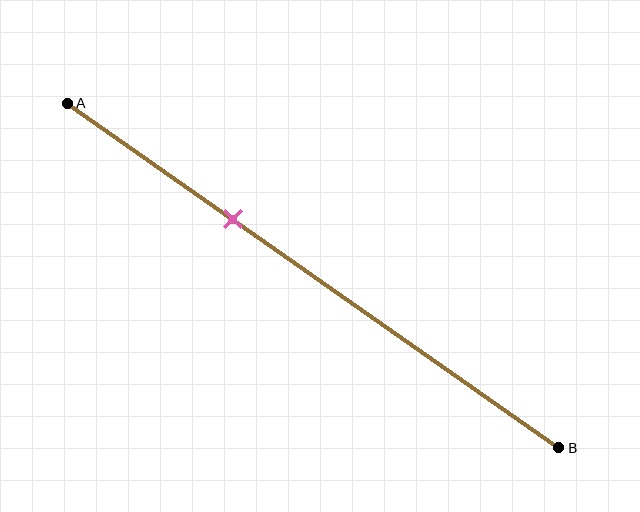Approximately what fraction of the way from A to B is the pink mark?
The pink mark is approximately 35% of the way from A to B.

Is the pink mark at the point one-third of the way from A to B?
Yes, the mark is approximately at the one-third point.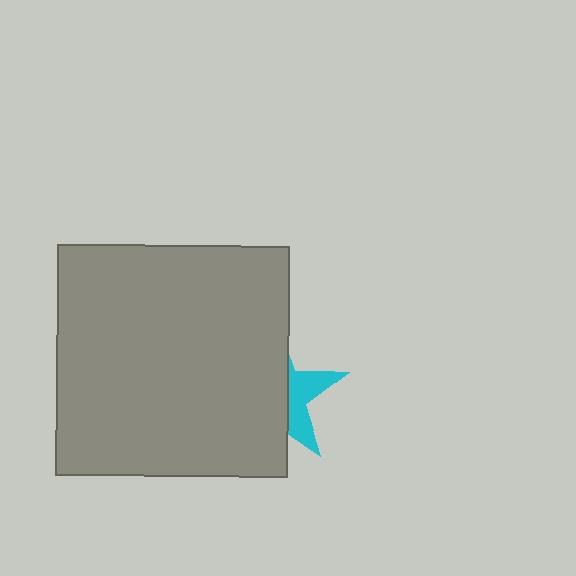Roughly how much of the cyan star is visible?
A small part of it is visible (roughly 34%).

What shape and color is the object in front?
The object in front is a gray square.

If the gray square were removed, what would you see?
You would see the complete cyan star.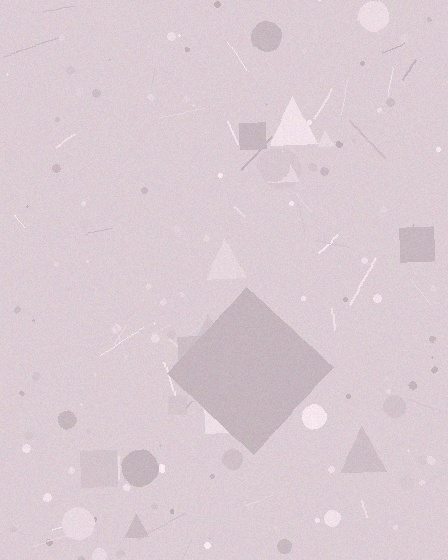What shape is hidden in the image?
A diamond is hidden in the image.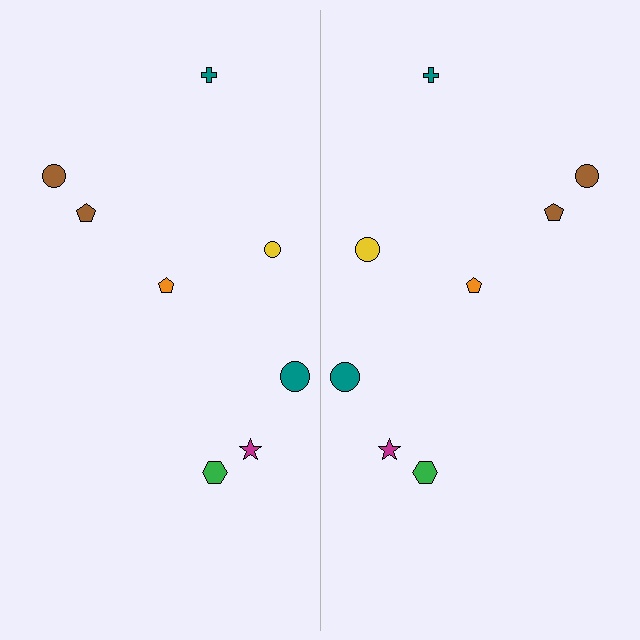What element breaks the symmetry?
The yellow circle on the right side has a different size than its mirror counterpart.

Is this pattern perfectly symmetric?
No, the pattern is not perfectly symmetric. The yellow circle on the right side has a different size than its mirror counterpart.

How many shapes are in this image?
There are 16 shapes in this image.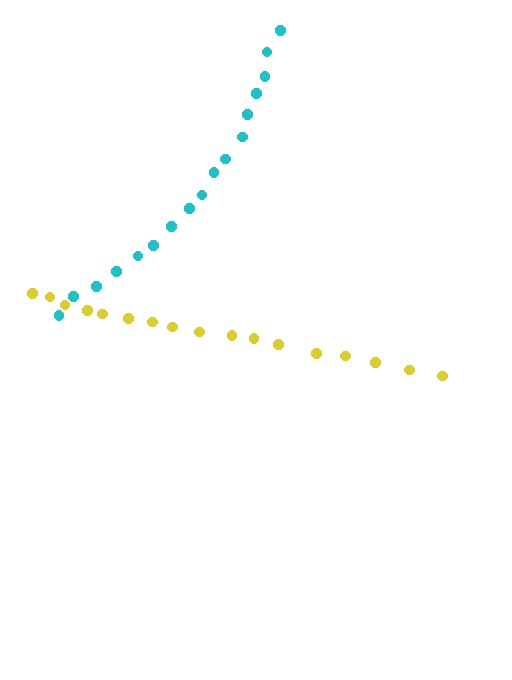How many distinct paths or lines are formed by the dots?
There are 2 distinct paths.